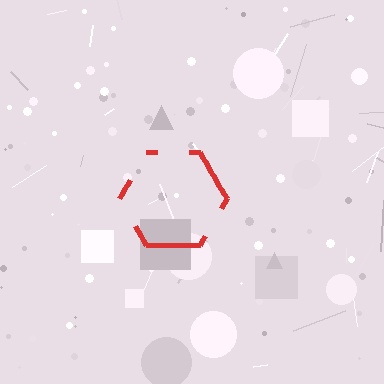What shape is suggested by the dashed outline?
The dashed outline suggests a hexagon.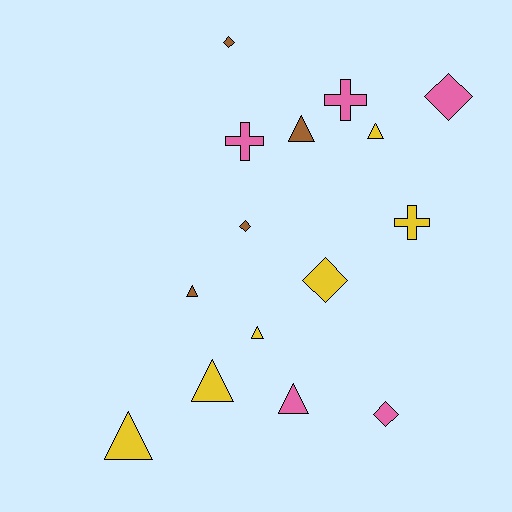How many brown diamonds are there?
There are 2 brown diamonds.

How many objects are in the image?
There are 15 objects.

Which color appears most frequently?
Yellow, with 6 objects.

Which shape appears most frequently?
Triangle, with 7 objects.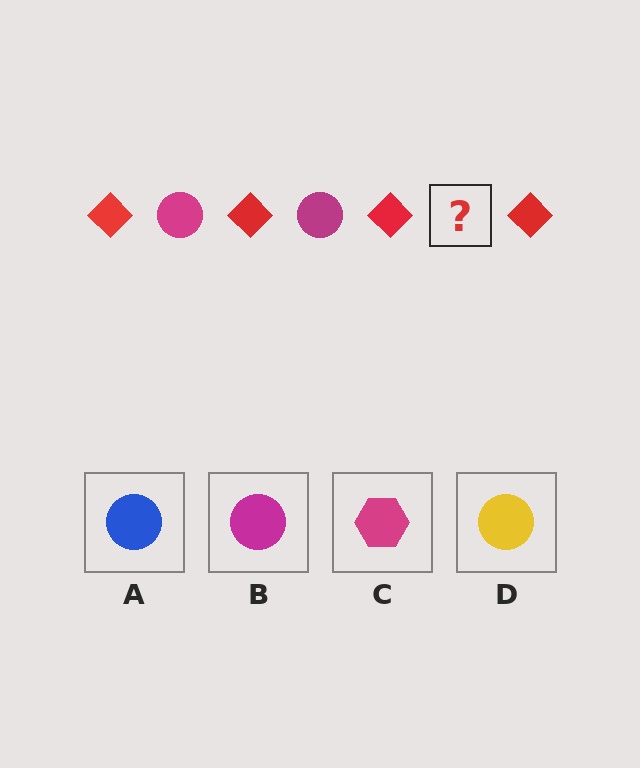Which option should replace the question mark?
Option B.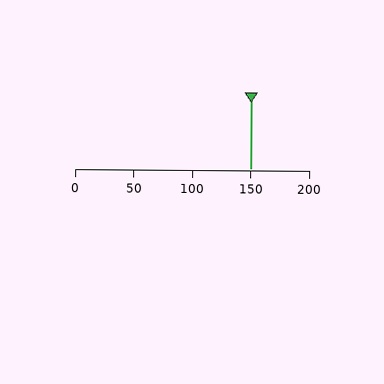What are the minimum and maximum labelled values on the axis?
The axis runs from 0 to 200.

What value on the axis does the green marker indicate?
The marker indicates approximately 150.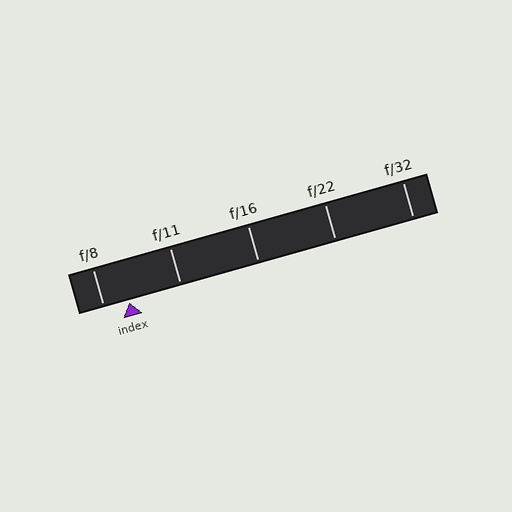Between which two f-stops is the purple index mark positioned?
The index mark is between f/8 and f/11.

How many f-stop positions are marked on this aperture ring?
There are 5 f-stop positions marked.